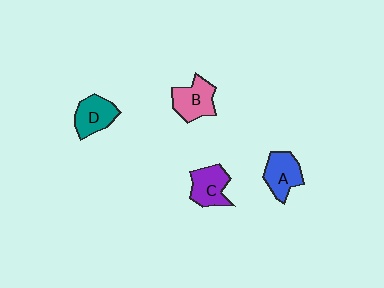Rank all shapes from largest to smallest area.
From largest to smallest: B (pink), C (purple), D (teal), A (blue).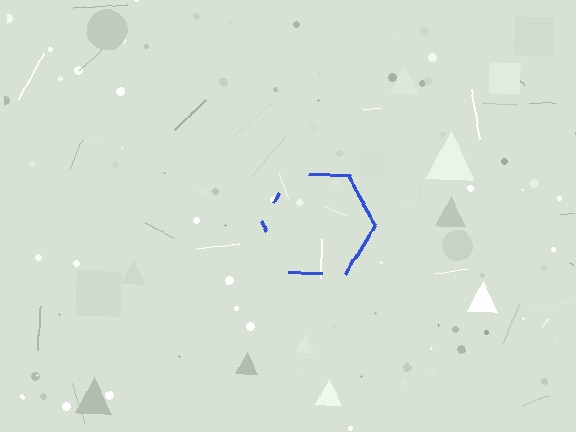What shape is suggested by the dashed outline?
The dashed outline suggests a hexagon.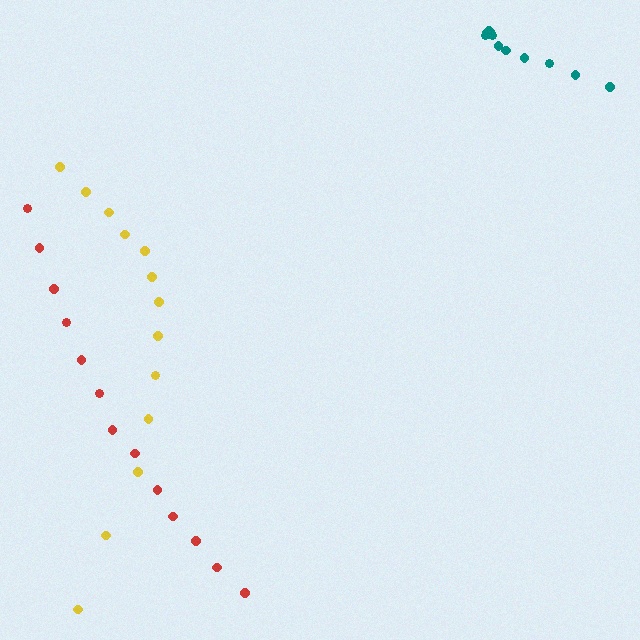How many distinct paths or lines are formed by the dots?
There are 3 distinct paths.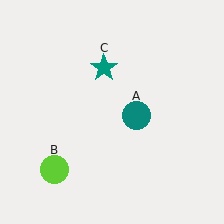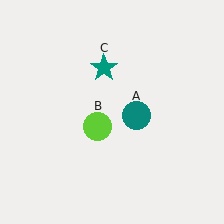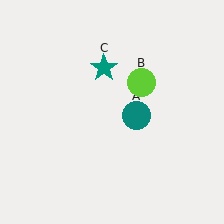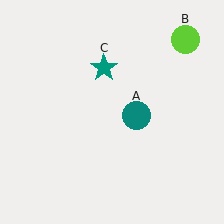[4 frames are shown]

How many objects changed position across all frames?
1 object changed position: lime circle (object B).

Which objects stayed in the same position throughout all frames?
Teal circle (object A) and teal star (object C) remained stationary.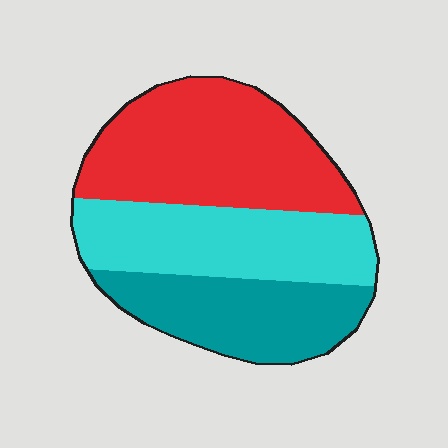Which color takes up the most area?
Red, at roughly 40%.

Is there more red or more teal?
Red.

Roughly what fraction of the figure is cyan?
Cyan takes up about one third (1/3) of the figure.